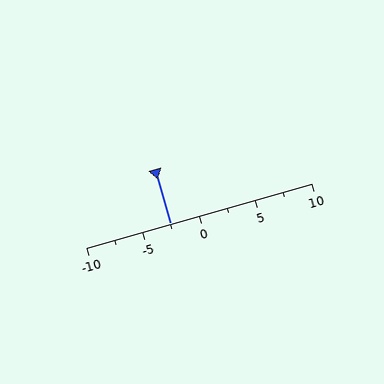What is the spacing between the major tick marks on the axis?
The major ticks are spaced 5 apart.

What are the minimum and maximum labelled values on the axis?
The axis runs from -10 to 10.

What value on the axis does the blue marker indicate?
The marker indicates approximately -2.5.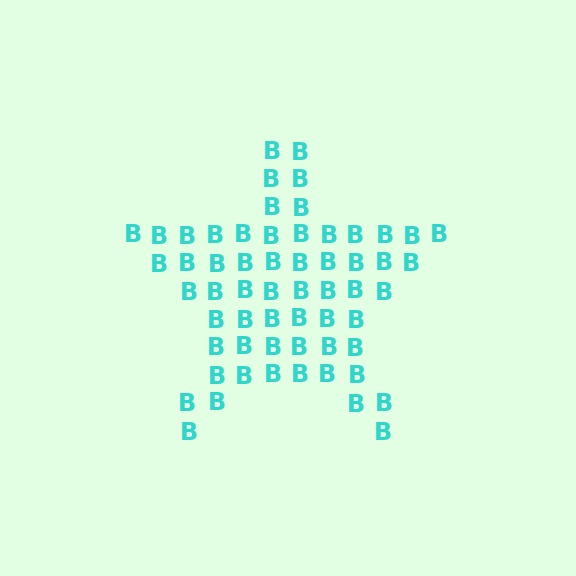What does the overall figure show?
The overall figure shows a star.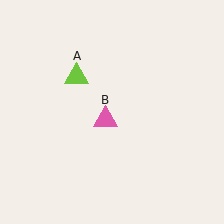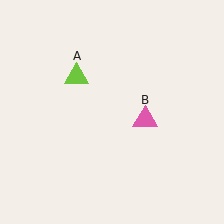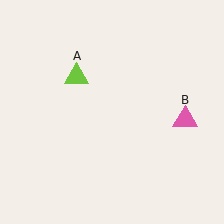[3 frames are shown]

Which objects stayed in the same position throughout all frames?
Lime triangle (object A) remained stationary.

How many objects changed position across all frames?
1 object changed position: pink triangle (object B).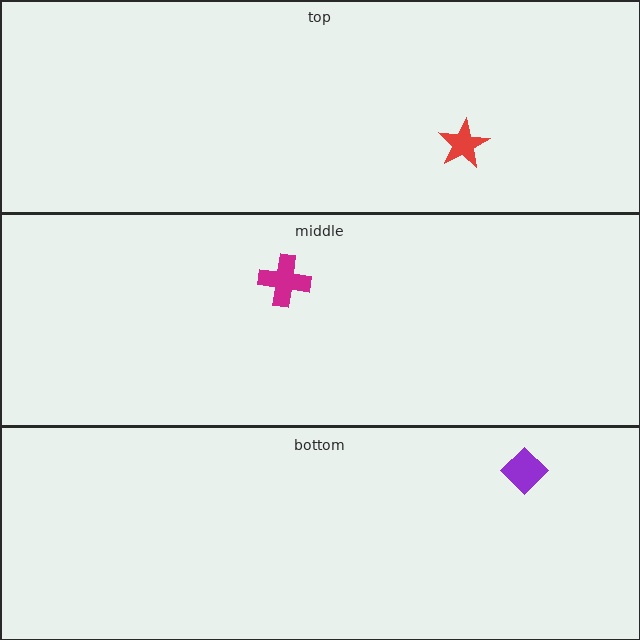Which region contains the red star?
The top region.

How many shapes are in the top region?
1.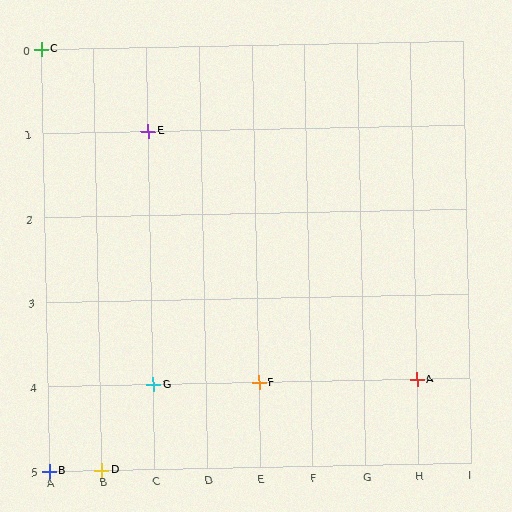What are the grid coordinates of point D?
Point D is at grid coordinates (B, 5).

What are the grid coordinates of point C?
Point C is at grid coordinates (A, 0).